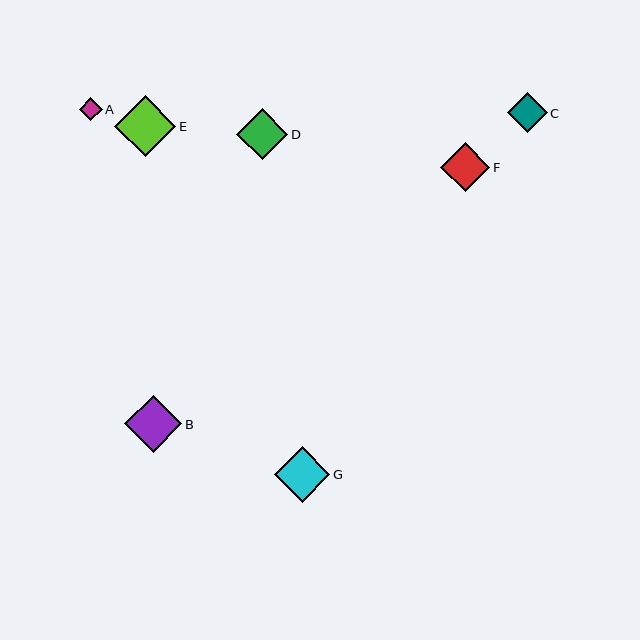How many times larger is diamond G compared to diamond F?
Diamond G is approximately 1.1 times the size of diamond F.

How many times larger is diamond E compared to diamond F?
Diamond E is approximately 1.2 times the size of diamond F.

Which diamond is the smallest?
Diamond A is the smallest with a size of approximately 23 pixels.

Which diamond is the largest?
Diamond E is the largest with a size of approximately 61 pixels.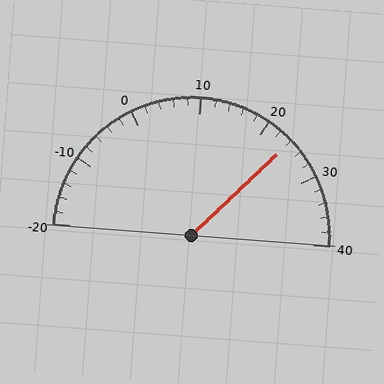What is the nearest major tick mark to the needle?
The nearest major tick mark is 20.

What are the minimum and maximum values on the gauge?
The gauge ranges from -20 to 40.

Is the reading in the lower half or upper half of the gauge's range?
The reading is in the upper half of the range (-20 to 40).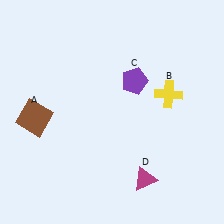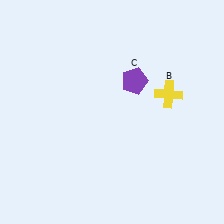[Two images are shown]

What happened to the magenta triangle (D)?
The magenta triangle (D) was removed in Image 2. It was in the bottom-right area of Image 1.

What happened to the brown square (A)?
The brown square (A) was removed in Image 2. It was in the bottom-left area of Image 1.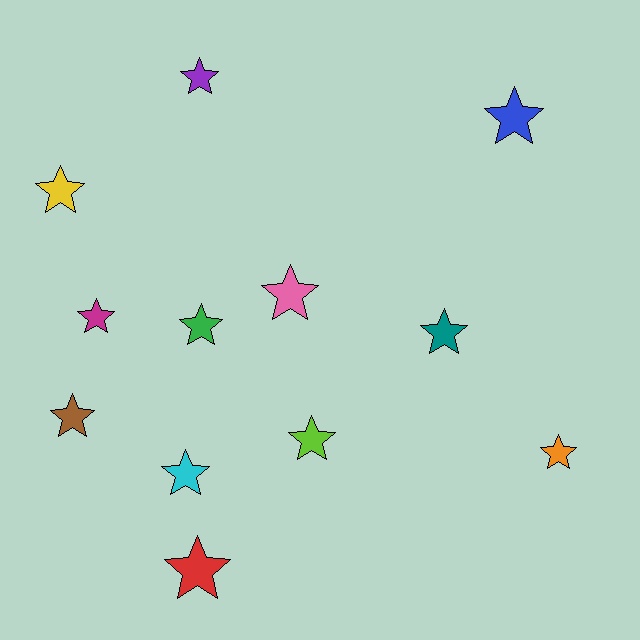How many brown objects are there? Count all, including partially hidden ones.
There is 1 brown object.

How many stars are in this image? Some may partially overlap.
There are 12 stars.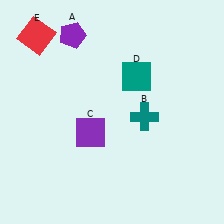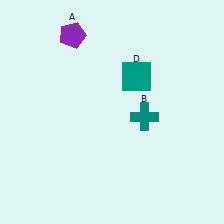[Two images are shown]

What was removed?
The purple square (C), the red square (E) were removed in Image 2.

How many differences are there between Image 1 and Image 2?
There are 2 differences between the two images.